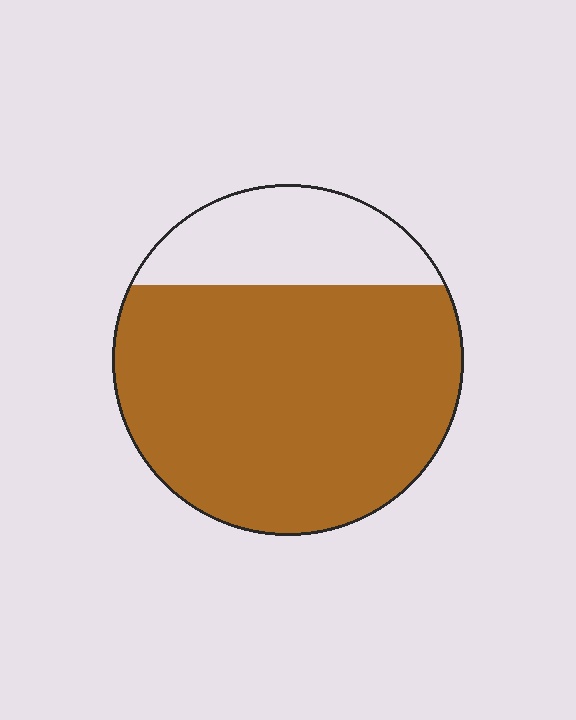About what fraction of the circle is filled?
About three quarters (3/4).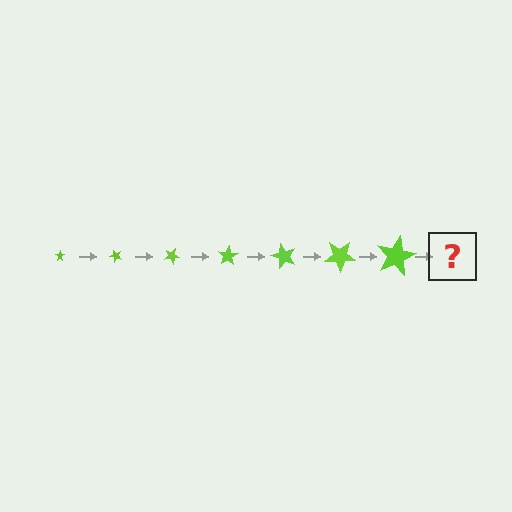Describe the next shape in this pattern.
It should be a star, larger than the previous one and rotated 350 degrees from the start.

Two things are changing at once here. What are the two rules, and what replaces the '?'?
The two rules are that the star grows larger each step and it rotates 50 degrees each step. The '?' should be a star, larger than the previous one and rotated 350 degrees from the start.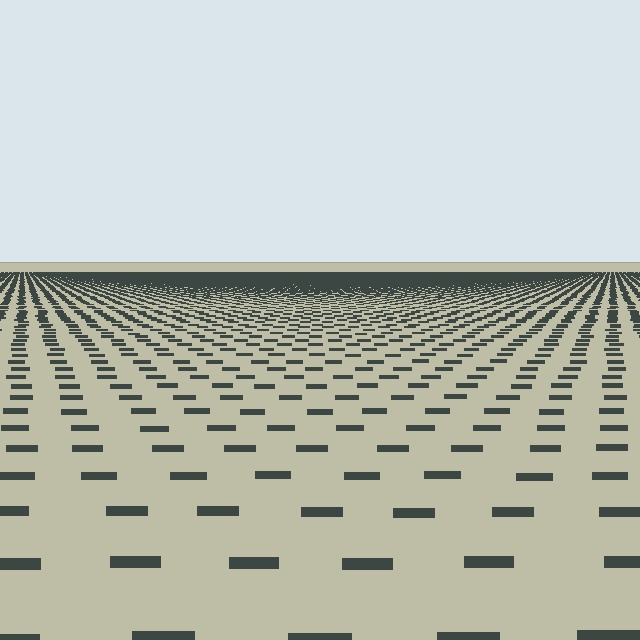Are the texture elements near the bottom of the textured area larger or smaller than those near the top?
Larger. Near the bottom, elements are closer to the viewer and appear at a bigger on-screen size.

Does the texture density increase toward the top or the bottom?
Density increases toward the top.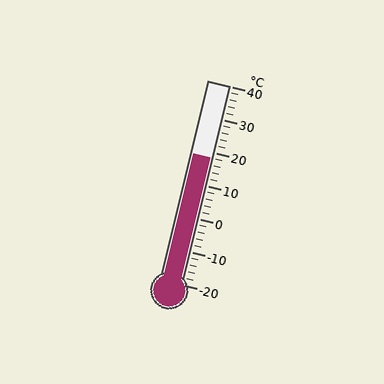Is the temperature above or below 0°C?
The temperature is above 0°C.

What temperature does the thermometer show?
The thermometer shows approximately 18°C.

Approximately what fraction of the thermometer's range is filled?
The thermometer is filled to approximately 65% of its range.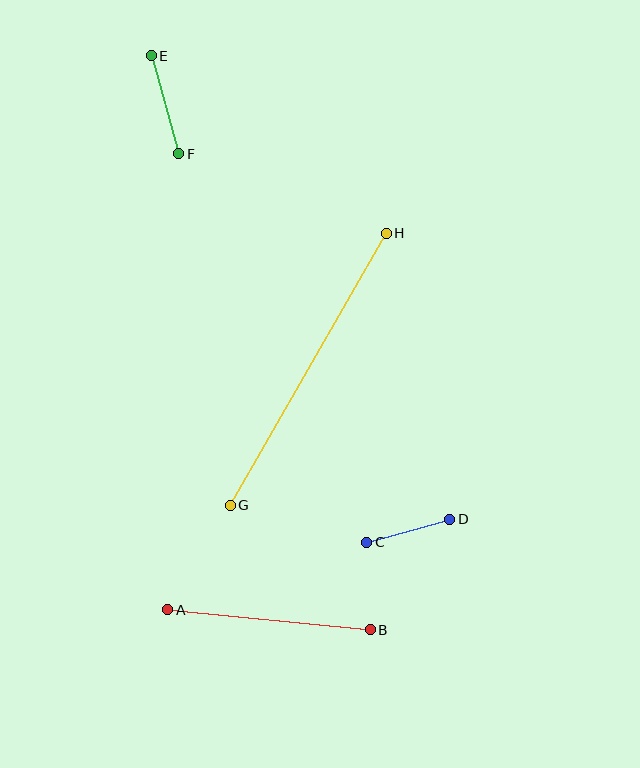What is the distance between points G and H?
The distance is approximately 314 pixels.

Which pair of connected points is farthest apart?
Points G and H are farthest apart.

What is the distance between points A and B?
The distance is approximately 204 pixels.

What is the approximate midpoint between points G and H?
The midpoint is at approximately (308, 369) pixels.